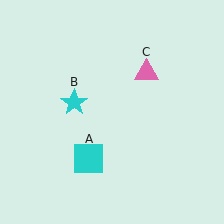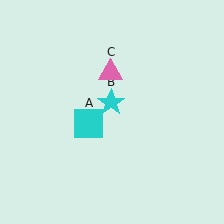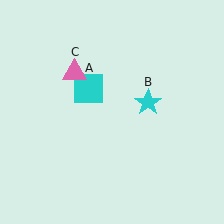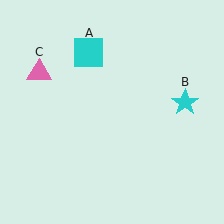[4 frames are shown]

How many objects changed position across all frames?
3 objects changed position: cyan square (object A), cyan star (object B), pink triangle (object C).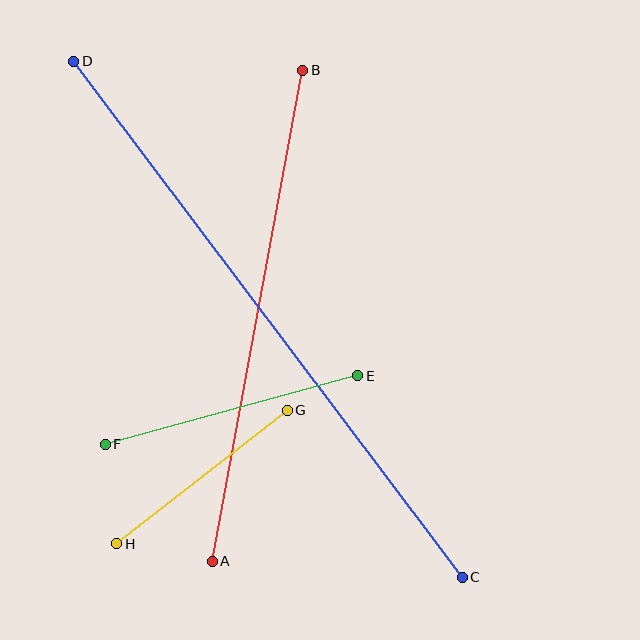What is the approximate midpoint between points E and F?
The midpoint is at approximately (231, 410) pixels.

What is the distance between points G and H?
The distance is approximately 216 pixels.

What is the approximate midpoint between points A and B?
The midpoint is at approximately (257, 316) pixels.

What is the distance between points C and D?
The distance is approximately 646 pixels.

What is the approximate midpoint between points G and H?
The midpoint is at approximately (202, 477) pixels.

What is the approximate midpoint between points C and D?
The midpoint is at approximately (268, 319) pixels.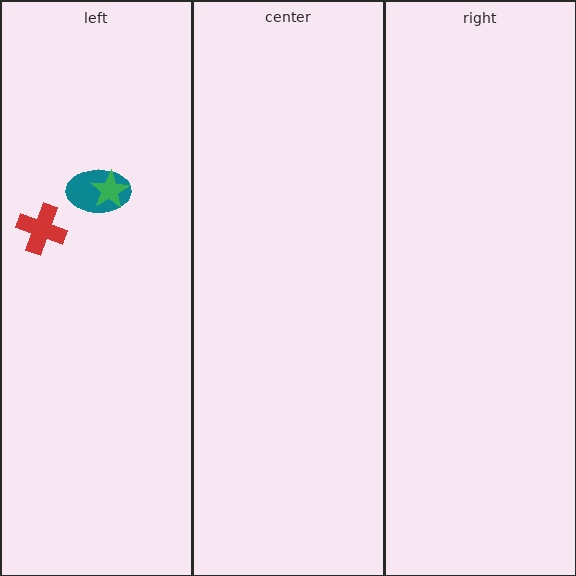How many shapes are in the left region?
3.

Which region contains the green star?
The left region.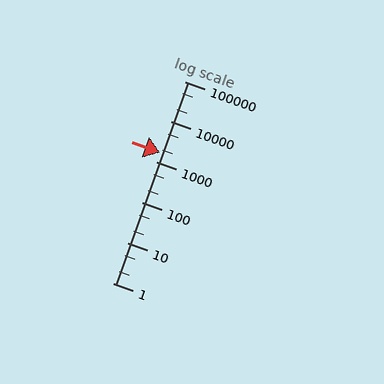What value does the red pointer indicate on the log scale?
The pointer indicates approximately 1700.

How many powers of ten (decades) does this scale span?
The scale spans 5 decades, from 1 to 100000.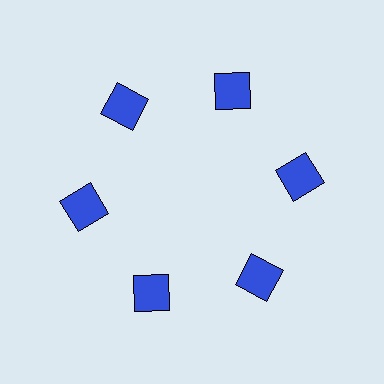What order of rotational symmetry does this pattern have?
This pattern has 6-fold rotational symmetry.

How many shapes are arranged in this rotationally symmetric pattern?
There are 6 shapes, arranged in 6 groups of 1.